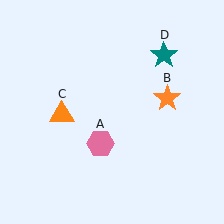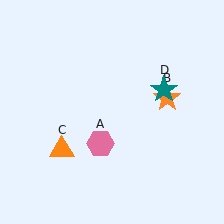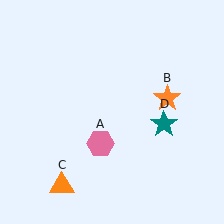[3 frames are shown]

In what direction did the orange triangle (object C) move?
The orange triangle (object C) moved down.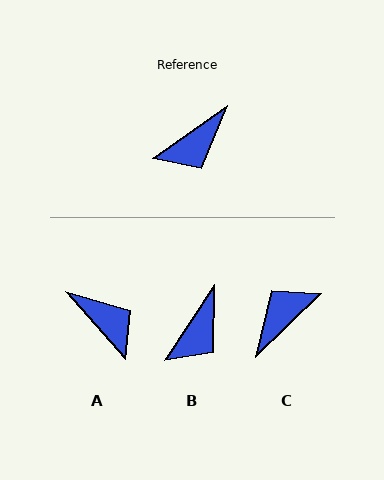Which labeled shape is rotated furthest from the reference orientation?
C, about 171 degrees away.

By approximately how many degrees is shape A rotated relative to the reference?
Approximately 96 degrees counter-clockwise.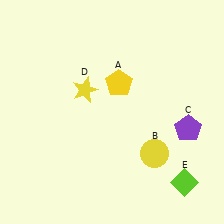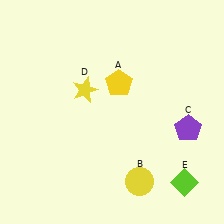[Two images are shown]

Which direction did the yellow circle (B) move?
The yellow circle (B) moved down.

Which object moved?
The yellow circle (B) moved down.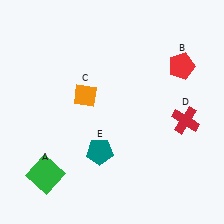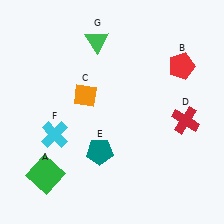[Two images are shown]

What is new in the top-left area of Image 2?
A green triangle (G) was added in the top-left area of Image 2.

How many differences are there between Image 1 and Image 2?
There are 2 differences between the two images.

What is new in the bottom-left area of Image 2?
A cyan cross (F) was added in the bottom-left area of Image 2.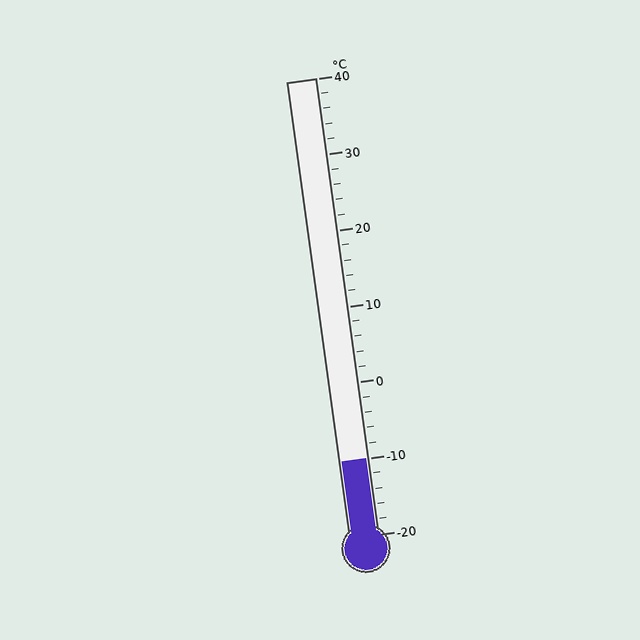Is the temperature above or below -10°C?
The temperature is at -10°C.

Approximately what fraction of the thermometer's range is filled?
The thermometer is filled to approximately 15% of its range.